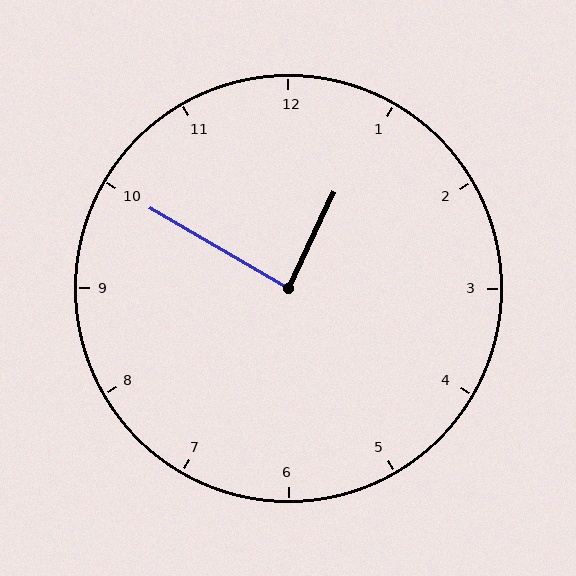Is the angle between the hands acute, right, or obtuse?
It is right.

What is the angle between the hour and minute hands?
Approximately 85 degrees.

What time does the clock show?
12:50.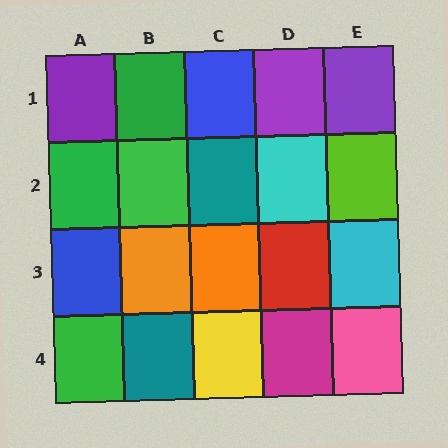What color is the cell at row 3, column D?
Red.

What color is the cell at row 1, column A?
Purple.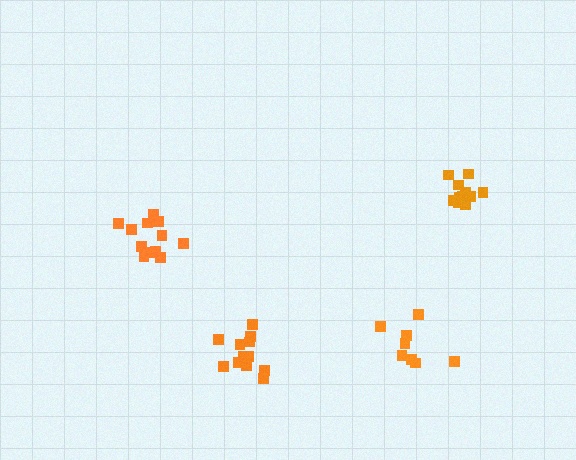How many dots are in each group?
Group 1: 13 dots, Group 2: 13 dots, Group 3: 11 dots, Group 4: 8 dots (45 total).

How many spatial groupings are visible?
There are 4 spatial groupings.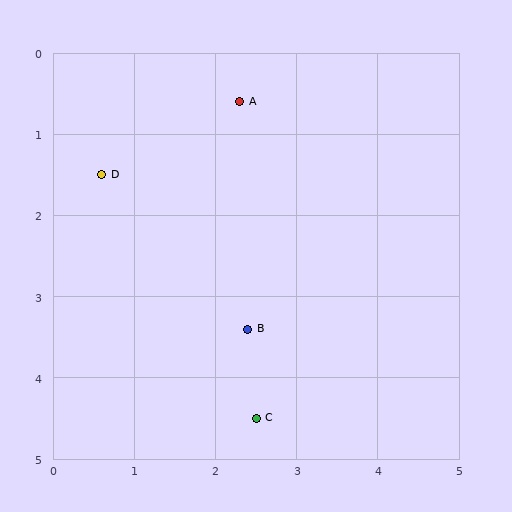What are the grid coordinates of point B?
Point B is at approximately (2.4, 3.4).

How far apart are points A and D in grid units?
Points A and D are about 1.9 grid units apart.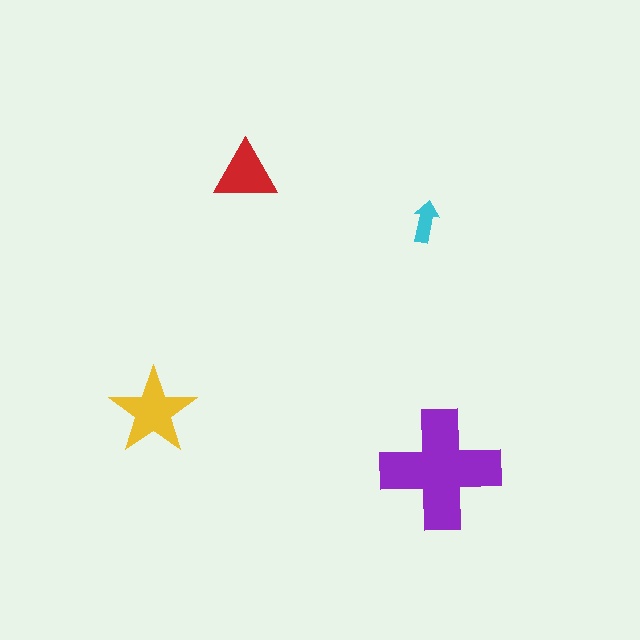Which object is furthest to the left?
The yellow star is leftmost.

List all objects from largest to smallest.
The purple cross, the yellow star, the red triangle, the cyan arrow.